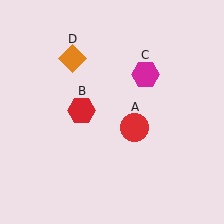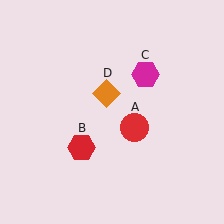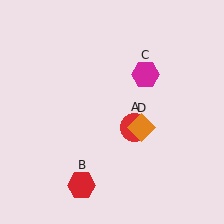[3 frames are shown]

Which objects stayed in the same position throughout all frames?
Red circle (object A) and magenta hexagon (object C) remained stationary.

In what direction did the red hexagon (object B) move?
The red hexagon (object B) moved down.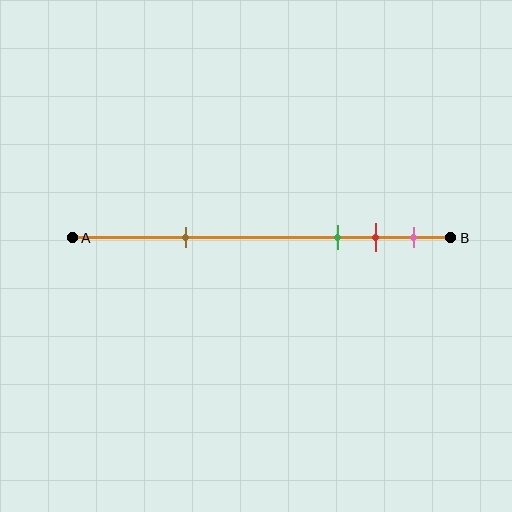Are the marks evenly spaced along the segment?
No, the marks are not evenly spaced.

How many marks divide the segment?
There are 4 marks dividing the segment.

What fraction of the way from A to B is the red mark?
The red mark is approximately 80% (0.8) of the way from A to B.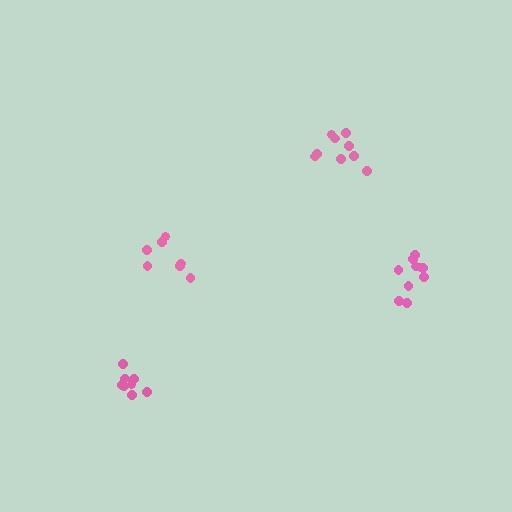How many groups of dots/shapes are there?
There are 4 groups.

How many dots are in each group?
Group 1: 7 dots, Group 2: 9 dots, Group 3: 8 dots, Group 4: 10 dots (34 total).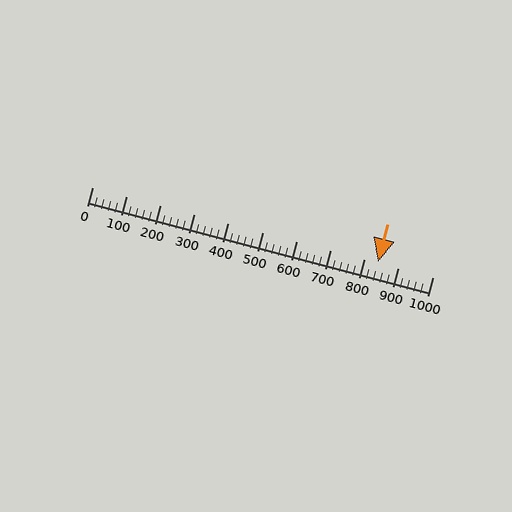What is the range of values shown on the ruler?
The ruler shows values from 0 to 1000.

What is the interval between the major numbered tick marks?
The major tick marks are spaced 100 units apart.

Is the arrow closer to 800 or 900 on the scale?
The arrow is closer to 800.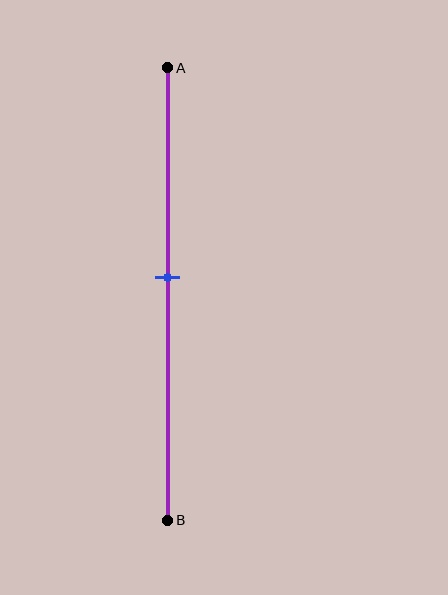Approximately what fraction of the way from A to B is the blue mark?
The blue mark is approximately 45% of the way from A to B.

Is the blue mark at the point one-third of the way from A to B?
No, the mark is at about 45% from A, not at the 33% one-third point.